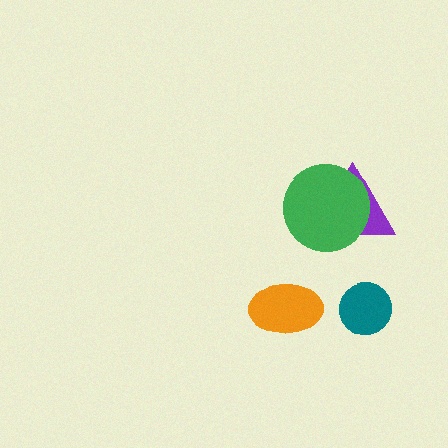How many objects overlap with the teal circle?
0 objects overlap with the teal circle.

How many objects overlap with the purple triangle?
1 object overlaps with the purple triangle.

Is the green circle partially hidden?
No, no other shape covers it.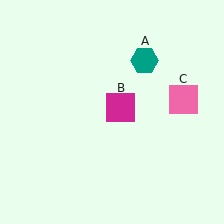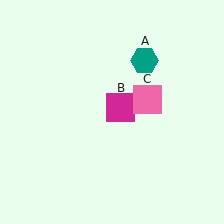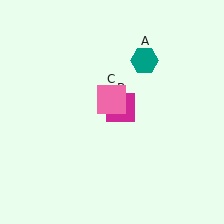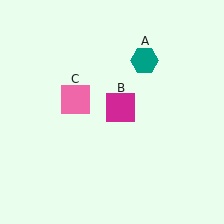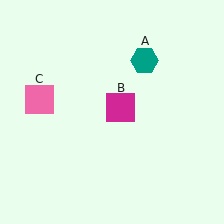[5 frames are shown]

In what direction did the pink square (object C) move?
The pink square (object C) moved left.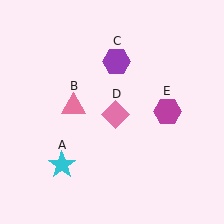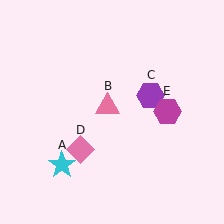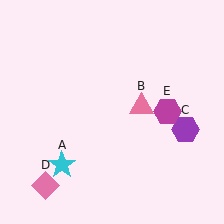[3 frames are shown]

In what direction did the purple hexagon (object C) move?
The purple hexagon (object C) moved down and to the right.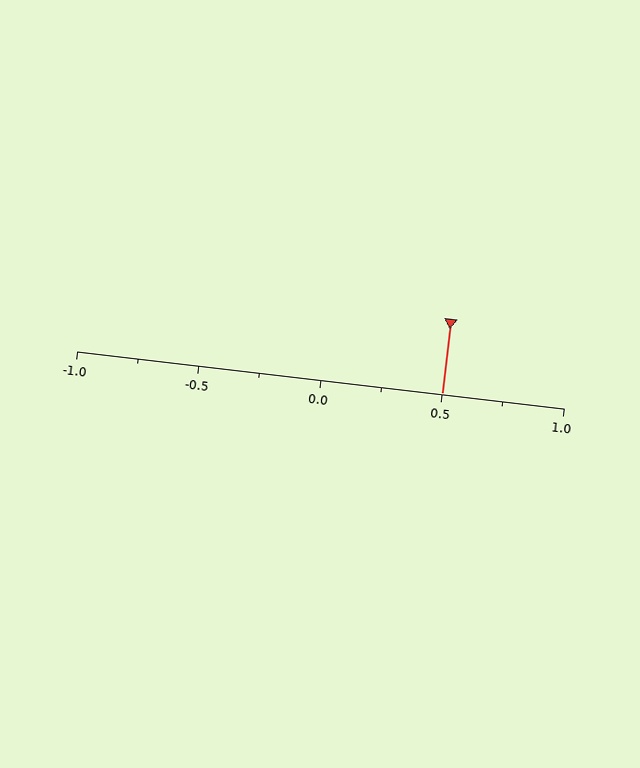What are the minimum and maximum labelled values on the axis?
The axis runs from -1.0 to 1.0.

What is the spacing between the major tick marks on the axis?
The major ticks are spaced 0.5 apart.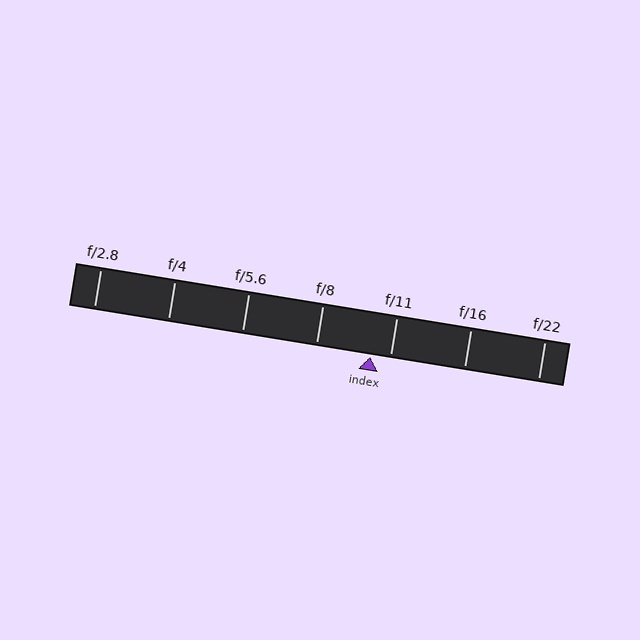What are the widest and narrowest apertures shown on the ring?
The widest aperture shown is f/2.8 and the narrowest is f/22.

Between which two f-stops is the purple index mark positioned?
The index mark is between f/8 and f/11.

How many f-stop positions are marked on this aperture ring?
There are 7 f-stop positions marked.